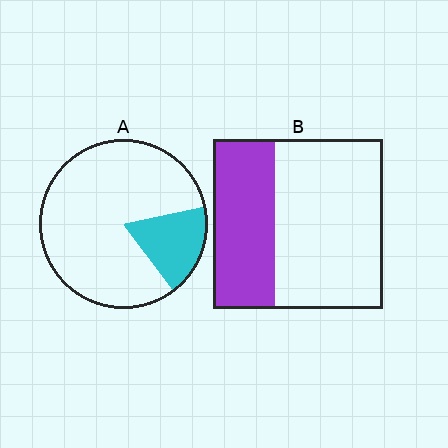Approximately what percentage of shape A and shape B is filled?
A is approximately 20% and B is approximately 35%.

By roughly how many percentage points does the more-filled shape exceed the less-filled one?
By roughly 20 percentage points (B over A).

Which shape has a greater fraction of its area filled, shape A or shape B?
Shape B.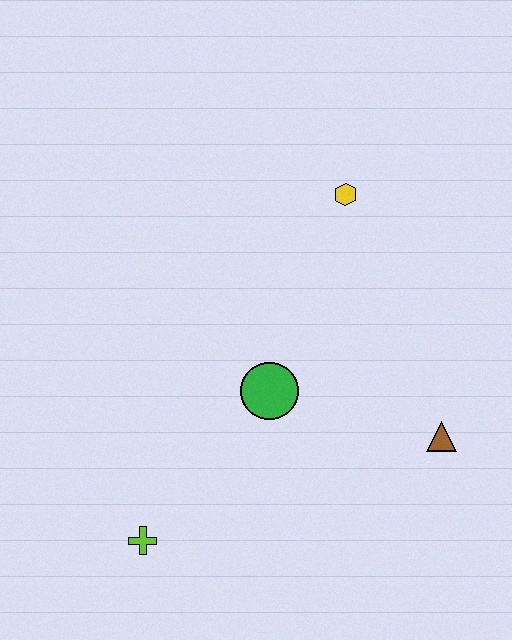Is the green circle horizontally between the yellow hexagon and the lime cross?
Yes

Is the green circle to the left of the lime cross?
No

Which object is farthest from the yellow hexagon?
The lime cross is farthest from the yellow hexagon.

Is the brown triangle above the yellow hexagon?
No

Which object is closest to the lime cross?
The green circle is closest to the lime cross.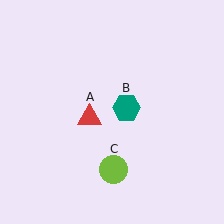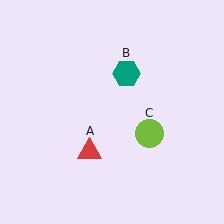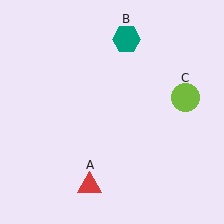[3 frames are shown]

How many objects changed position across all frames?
3 objects changed position: red triangle (object A), teal hexagon (object B), lime circle (object C).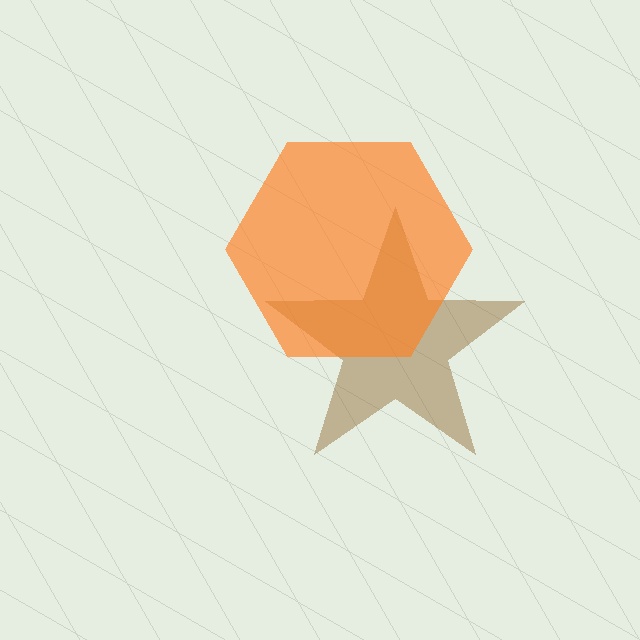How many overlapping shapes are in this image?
There are 2 overlapping shapes in the image.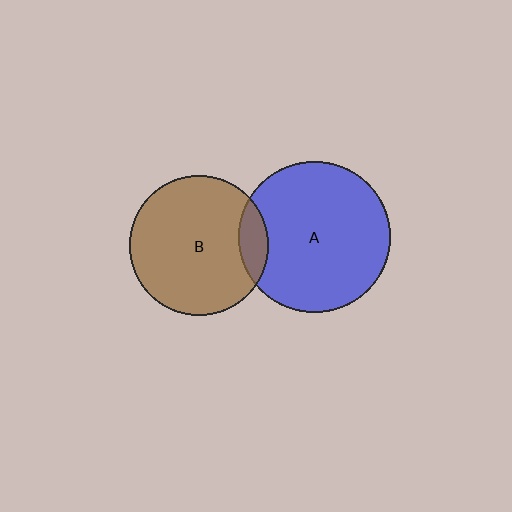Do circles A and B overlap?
Yes.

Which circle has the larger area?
Circle A (blue).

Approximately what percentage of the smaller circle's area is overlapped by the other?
Approximately 10%.